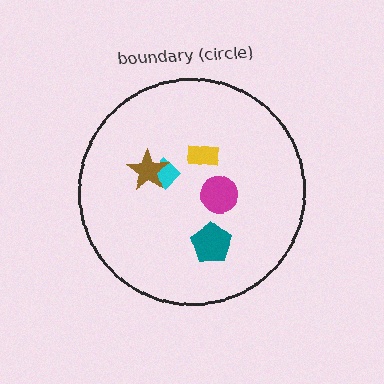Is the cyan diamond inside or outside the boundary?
Inside.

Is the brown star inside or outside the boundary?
Inside.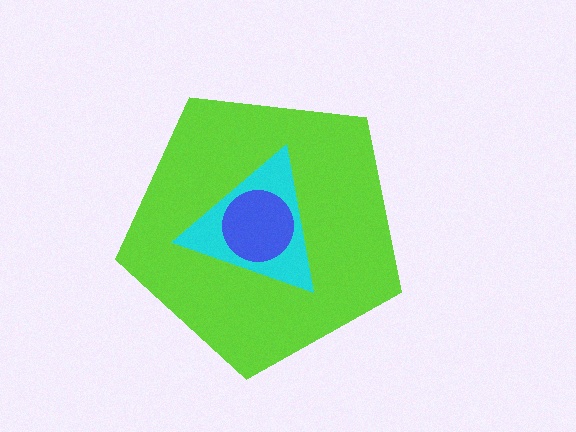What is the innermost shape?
The blue circle.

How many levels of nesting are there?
3.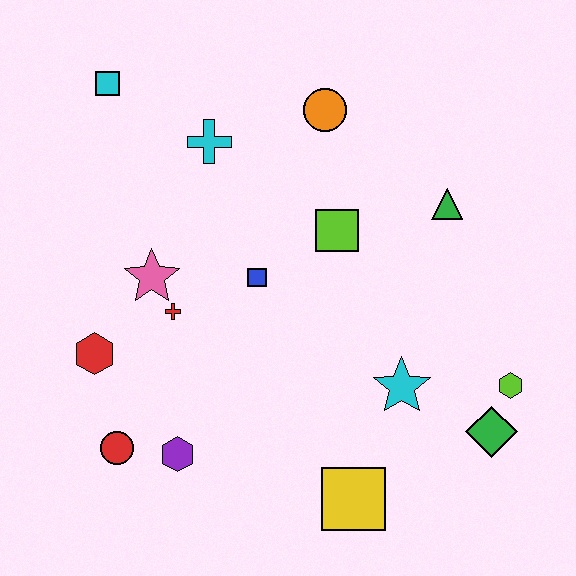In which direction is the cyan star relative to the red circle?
The cyan star is to the right of the red circle.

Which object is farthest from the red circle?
The green triangle is farthest from the red circle.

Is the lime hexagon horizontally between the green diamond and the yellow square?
No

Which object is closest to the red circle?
The purple hexagon is closest to the red circle.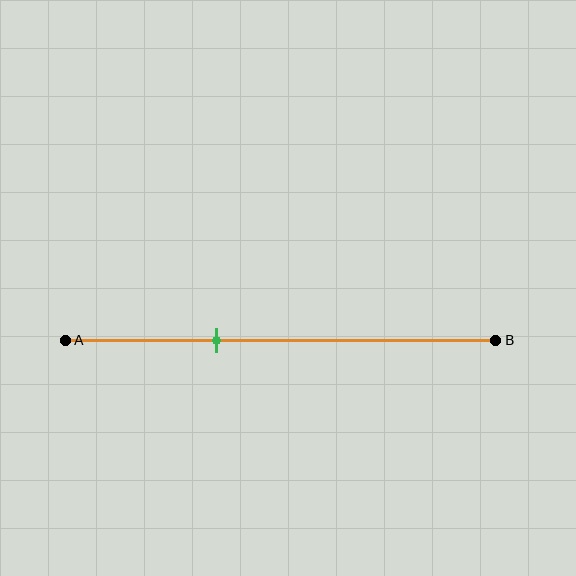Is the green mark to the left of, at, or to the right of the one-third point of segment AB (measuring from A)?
The green mark is approximately at the one-third point of segment AB.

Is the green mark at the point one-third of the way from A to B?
Yes, the mark is approximately at the one-third point.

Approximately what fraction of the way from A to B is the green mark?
The green mark is approximately 35% of the way from A to B.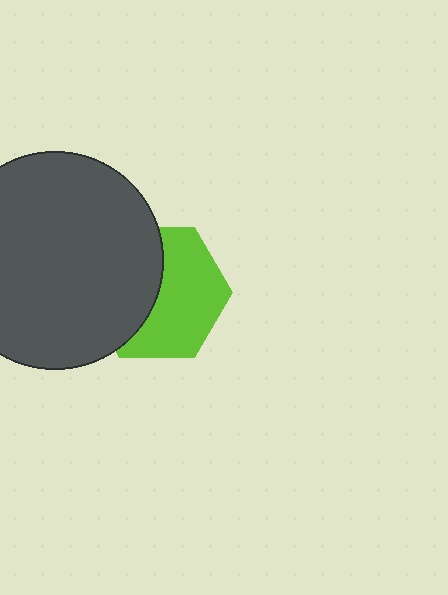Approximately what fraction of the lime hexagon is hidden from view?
Roughly 45% of the lime hexagon is hidden behind the dark gray circle.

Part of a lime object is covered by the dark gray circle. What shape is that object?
It is a hexagon.